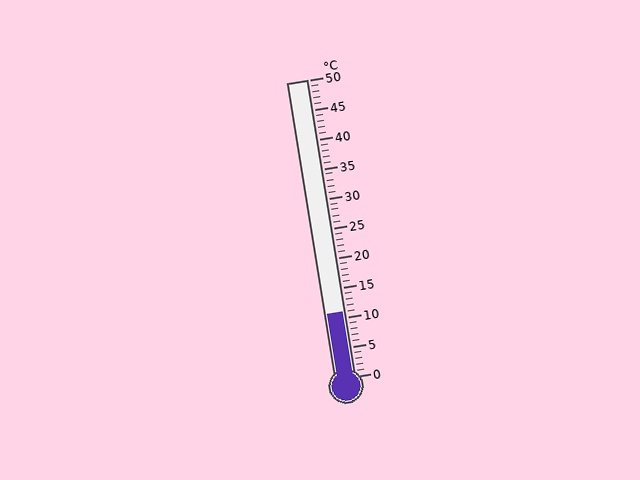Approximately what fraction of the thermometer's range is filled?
The thermometer is filled to approximately 20% of its range.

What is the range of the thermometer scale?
The thermometer scale ranges from 0°C to 50°C.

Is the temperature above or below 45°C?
The temperature is below 45°C.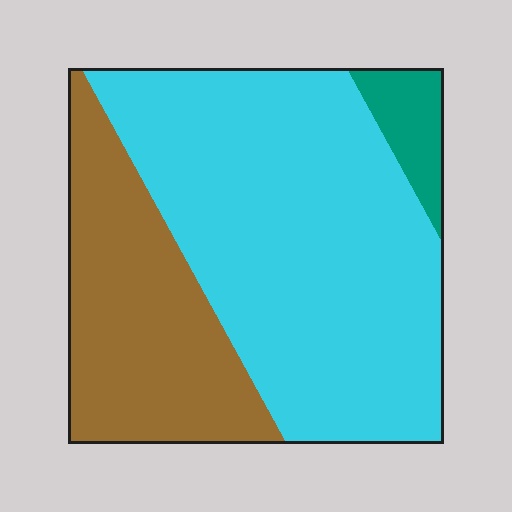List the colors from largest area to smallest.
From largest to smallest: cyan, brown, teal.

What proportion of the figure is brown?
Brown takes up between a quarter and a half of the figure.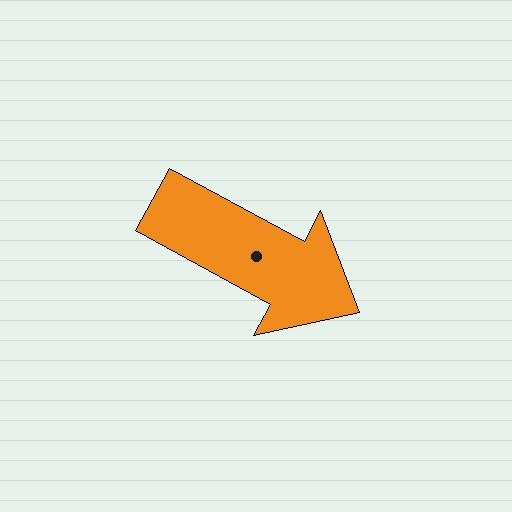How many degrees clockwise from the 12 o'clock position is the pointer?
Approximately 118 degrees.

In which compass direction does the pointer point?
Southeast.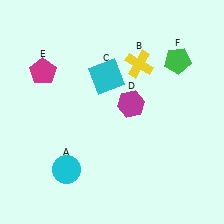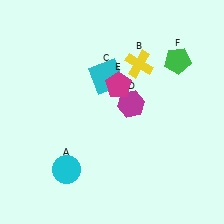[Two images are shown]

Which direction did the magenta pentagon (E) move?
The magenta pentagon (E) moved right.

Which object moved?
The magenta pentagon (E) moved right.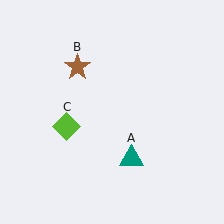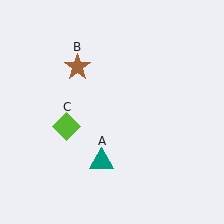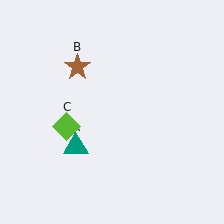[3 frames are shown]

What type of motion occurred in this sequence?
The teal triangle (object A) rotated clockwise around the center of the scene.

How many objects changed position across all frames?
1 object changed position: teal triangle (object A).